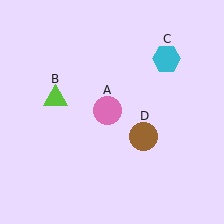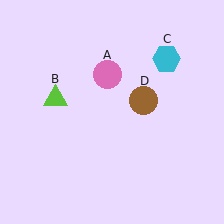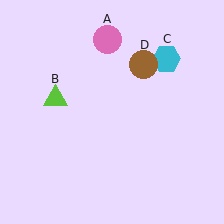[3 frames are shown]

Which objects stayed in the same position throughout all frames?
Lime triangle (object B) and cyan hexagon (object C) remained stationary.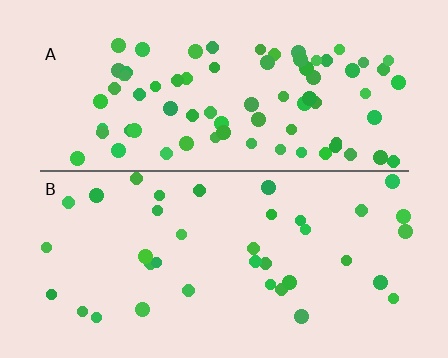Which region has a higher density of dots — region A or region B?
A (the top).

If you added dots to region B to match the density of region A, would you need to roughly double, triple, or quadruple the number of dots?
Approximately double.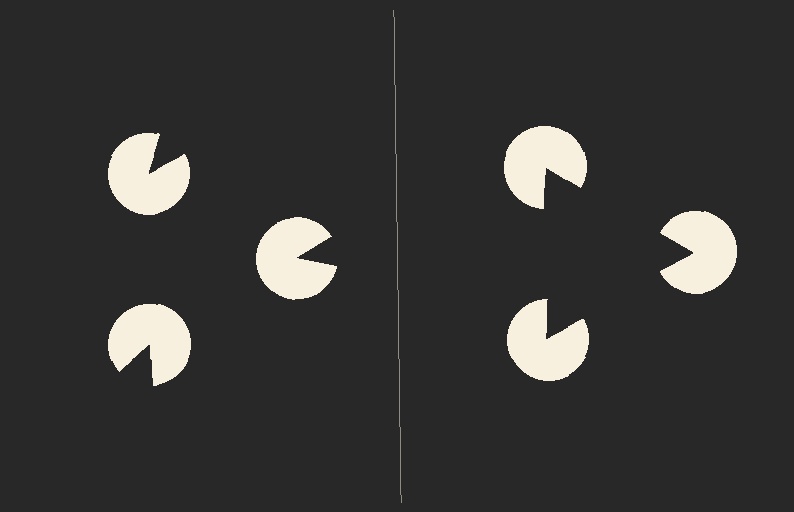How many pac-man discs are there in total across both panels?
6 — 3 on each side.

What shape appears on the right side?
An illusory triangle.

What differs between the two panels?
The pac-man discs are positioned identically on both sides; only the wedge orientations differ. On the right they align to a triangle; on the left they are misaligned.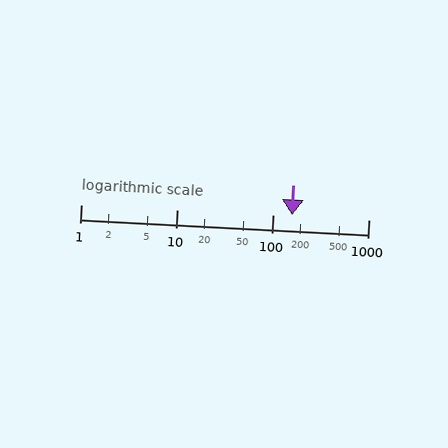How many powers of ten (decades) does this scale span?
The scale spans 3 decades, from 1 to 1000.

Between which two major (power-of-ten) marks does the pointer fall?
The pointer is between 100 and 1000.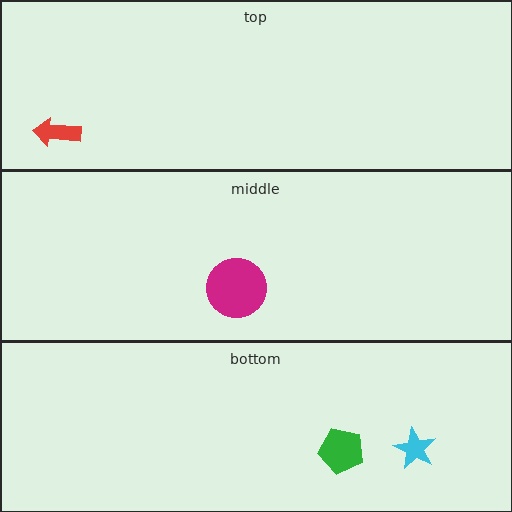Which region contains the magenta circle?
The middle region.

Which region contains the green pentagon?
The bottom region.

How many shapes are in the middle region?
1.